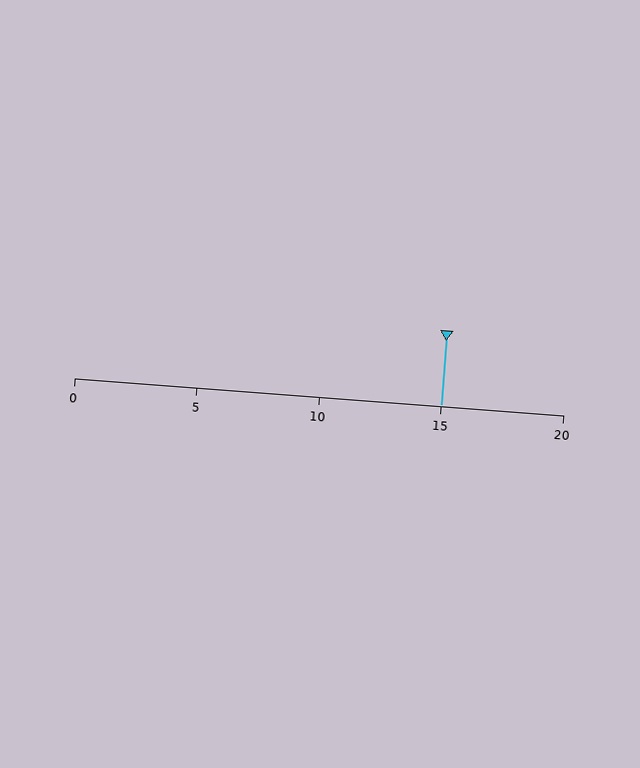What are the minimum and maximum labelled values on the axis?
The axis runs from 0 to 20.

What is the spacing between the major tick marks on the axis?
The major ticks are spaced 5 apart.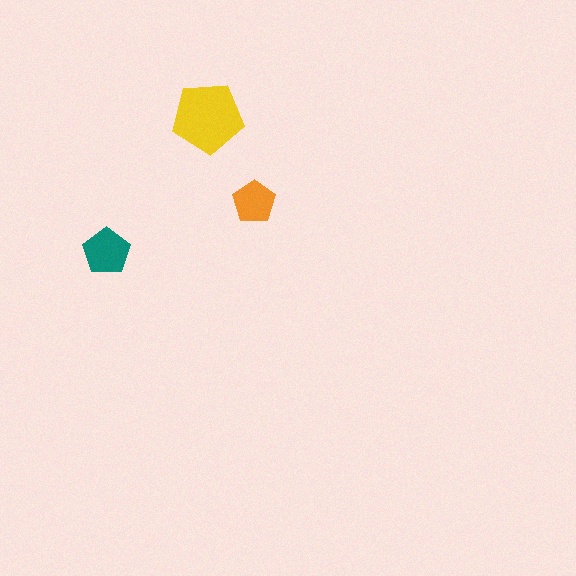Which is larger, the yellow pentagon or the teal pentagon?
The yellow one.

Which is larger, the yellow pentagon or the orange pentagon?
The yellow one.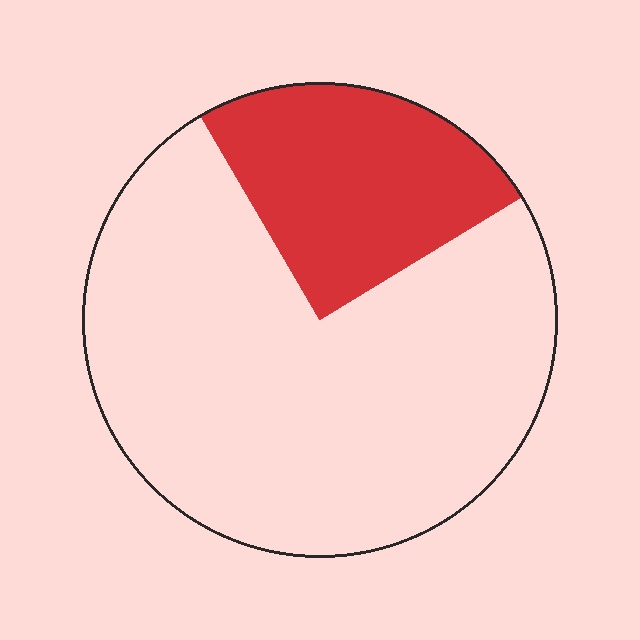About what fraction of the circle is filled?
About one quarter (1/4).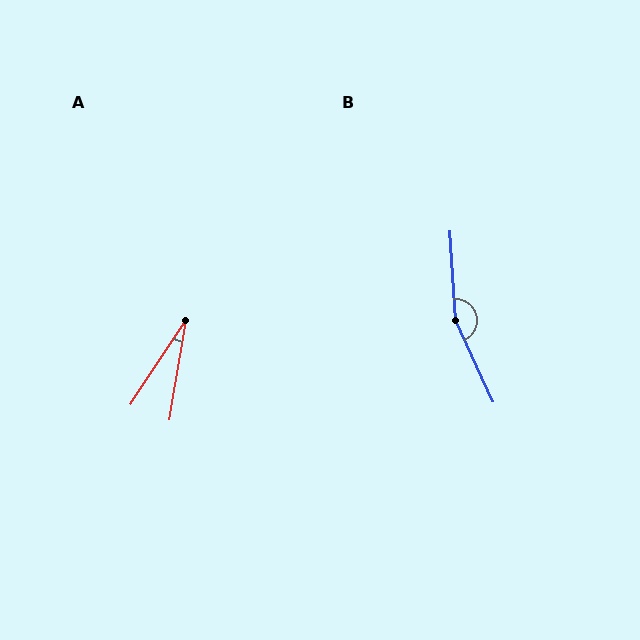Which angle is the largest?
B, at approximately 159 degrees.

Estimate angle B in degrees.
Approximately 159 degrees.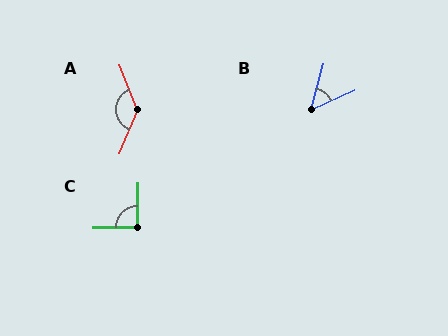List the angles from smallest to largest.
B (51°), C (91°), A (136°).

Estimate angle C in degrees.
Approximately 91 degrees.